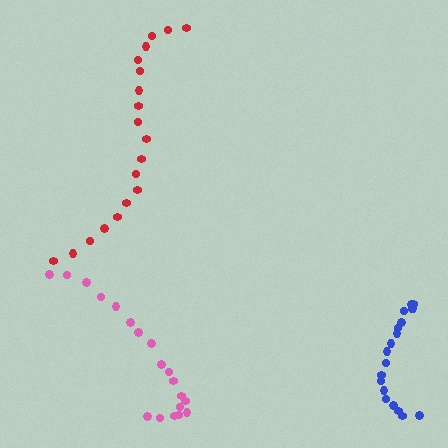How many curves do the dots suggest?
There are 3 distinct paths.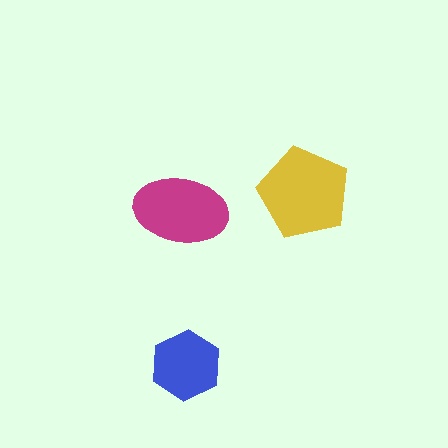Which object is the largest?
The yellow pentagon.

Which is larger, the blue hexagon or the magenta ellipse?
The magenta ellipse.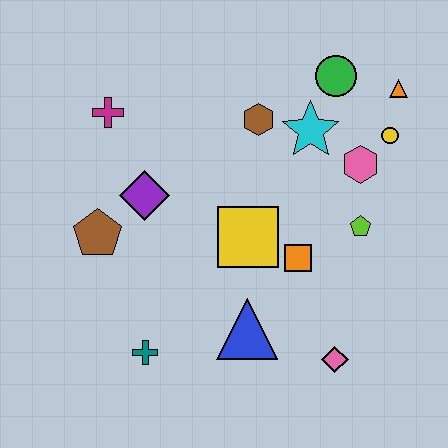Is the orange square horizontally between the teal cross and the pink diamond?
Yes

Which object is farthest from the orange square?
The magenta cross is farthest from the orange square.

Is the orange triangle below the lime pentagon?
No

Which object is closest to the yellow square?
The orange square is closest to the yellow square.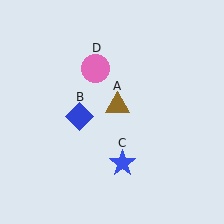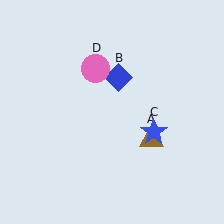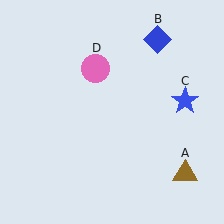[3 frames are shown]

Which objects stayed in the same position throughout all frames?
Pink circle (object D) remained stationary.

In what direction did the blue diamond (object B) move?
The blue diamond (object B) moved up and to the right.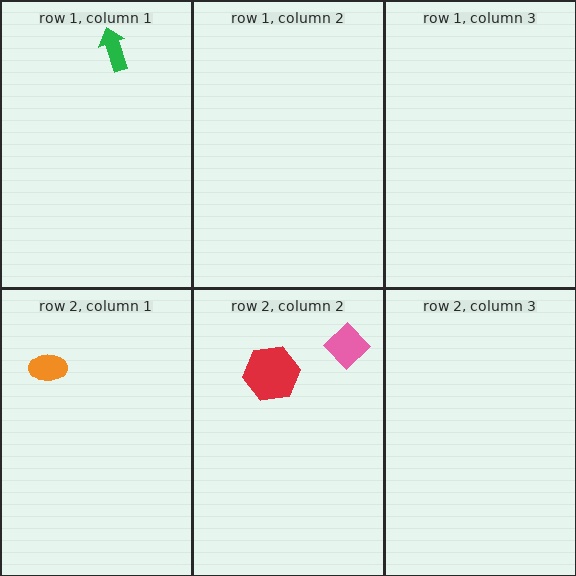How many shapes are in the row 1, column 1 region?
1.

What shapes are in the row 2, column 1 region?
The orange ellipse.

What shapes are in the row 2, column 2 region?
The red hexagon, the pink diamond.